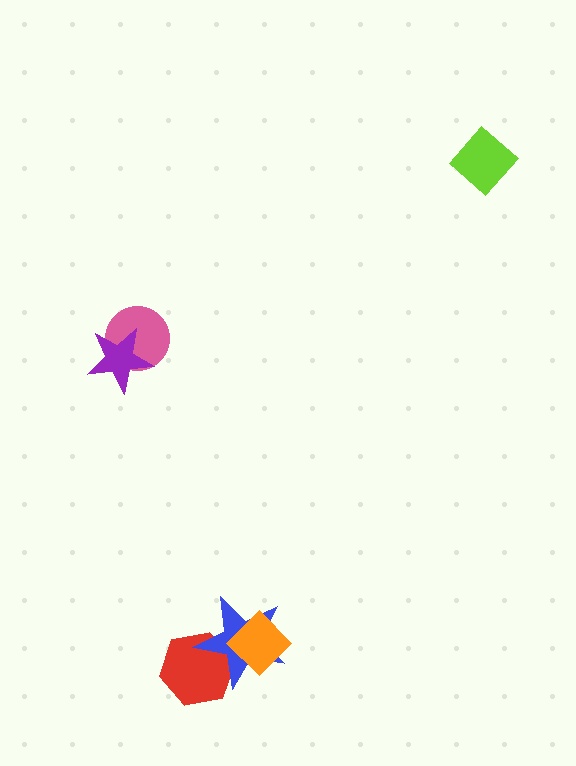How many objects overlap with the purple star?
1 object overlaps with the purple star.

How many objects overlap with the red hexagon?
1 object overlaps with the red hexagon.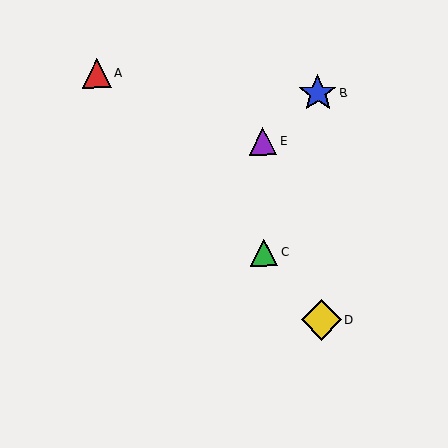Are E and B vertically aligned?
No, E is at x≈263 and B is at x≈318.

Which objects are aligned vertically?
Objects C, E are aligned vertically.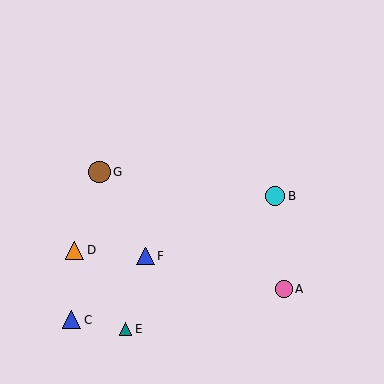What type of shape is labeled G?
Shape G is a brown circle.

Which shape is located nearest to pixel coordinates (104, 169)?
The brown circle (labeled G) at (100, 172) is nearest to that location.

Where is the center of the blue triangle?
The center of the blue triangle is at (146, 256).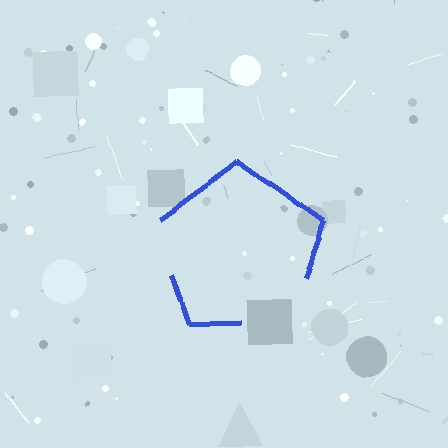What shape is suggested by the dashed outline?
The dashed outline suggests a pentagon.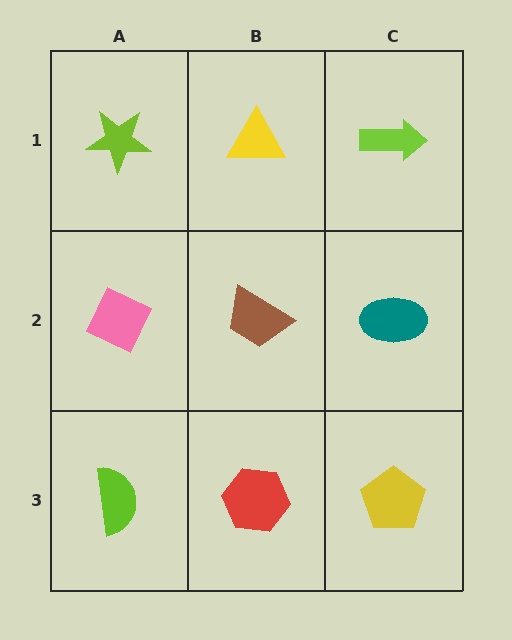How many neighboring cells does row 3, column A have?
2.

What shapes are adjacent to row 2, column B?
A yellow triangle (row 1, column B), a red hexagon (row 3, column B), a pink diamond (row 2, column A), a teal ellipse (row 2, column C).